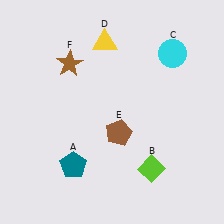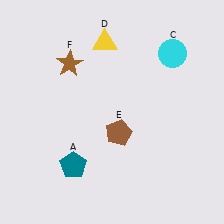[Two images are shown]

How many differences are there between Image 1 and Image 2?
There is 1 difference between the two images.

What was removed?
The lime diamond (B) was removed in Image 2.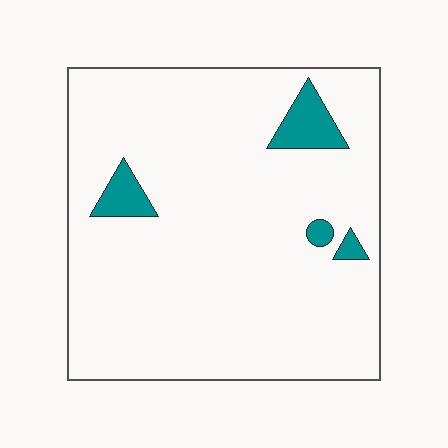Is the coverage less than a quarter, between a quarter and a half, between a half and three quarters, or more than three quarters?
Less than a quarter.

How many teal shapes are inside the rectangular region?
4.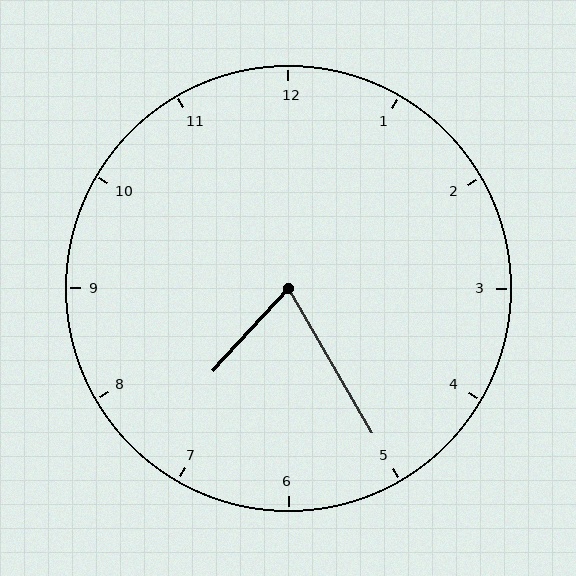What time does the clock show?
7:25.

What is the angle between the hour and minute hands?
Approximately 72 degrees.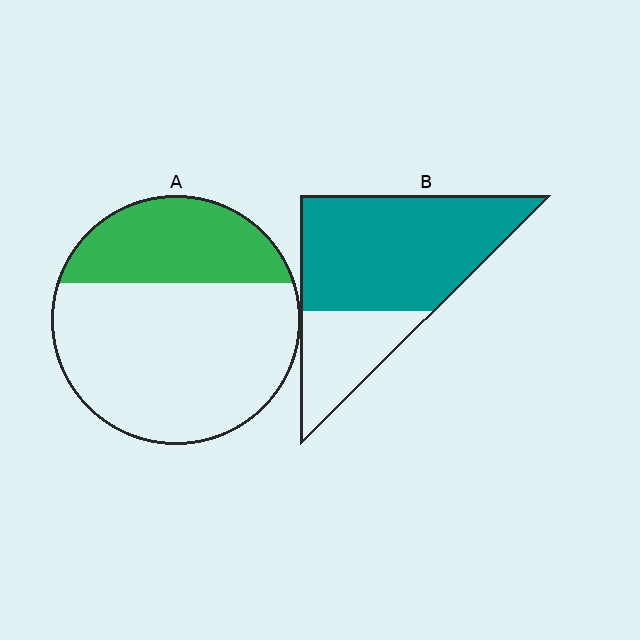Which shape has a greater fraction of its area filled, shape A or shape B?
Shape B.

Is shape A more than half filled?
No.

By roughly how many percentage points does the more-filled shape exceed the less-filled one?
By roughly 40 percentage points (B over A).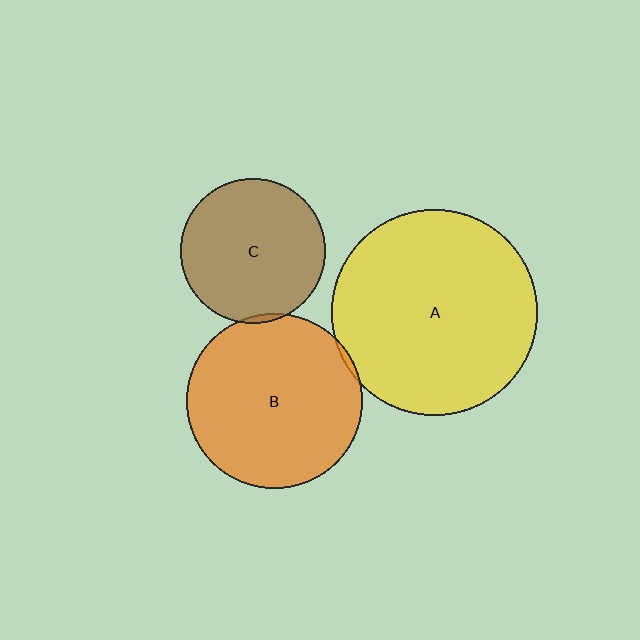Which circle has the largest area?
Circle A (yellow).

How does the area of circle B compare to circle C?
Approximately 1.5 times.